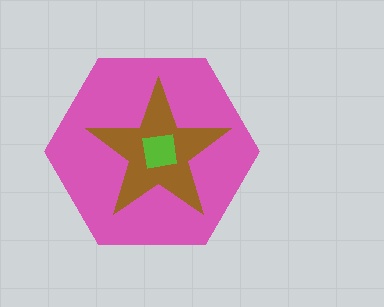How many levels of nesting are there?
3.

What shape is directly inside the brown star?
The lime square.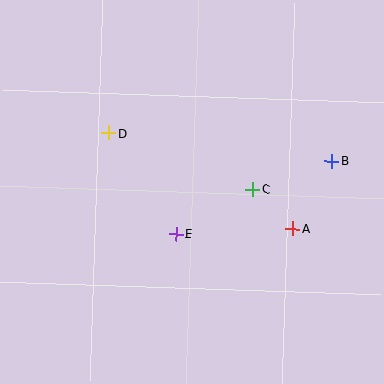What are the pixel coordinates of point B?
Point B is at (332, 161).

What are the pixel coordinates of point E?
Point E is at (176, 234).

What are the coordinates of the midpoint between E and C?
The midpoint between E and C is at (214, 212).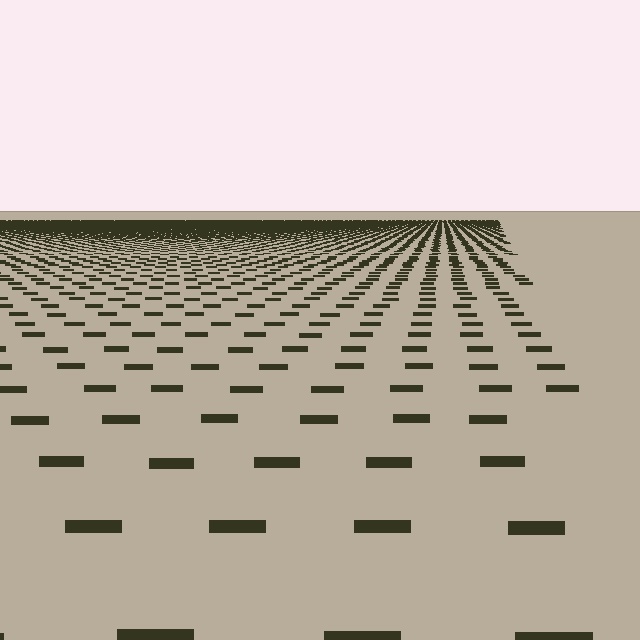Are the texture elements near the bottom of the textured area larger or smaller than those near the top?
Larger. Near the bottom, elements are closer to the viewer and appear at a bigger on-screen size.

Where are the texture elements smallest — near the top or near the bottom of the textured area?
Near the top.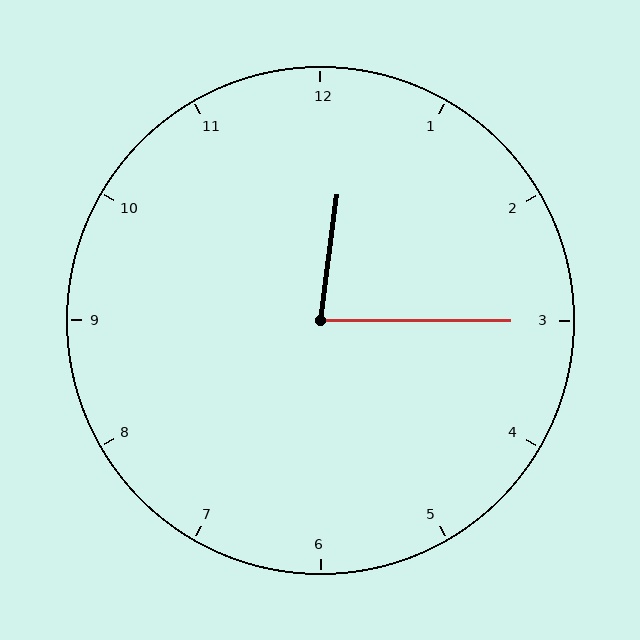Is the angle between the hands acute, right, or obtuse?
It is acute.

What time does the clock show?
12:15.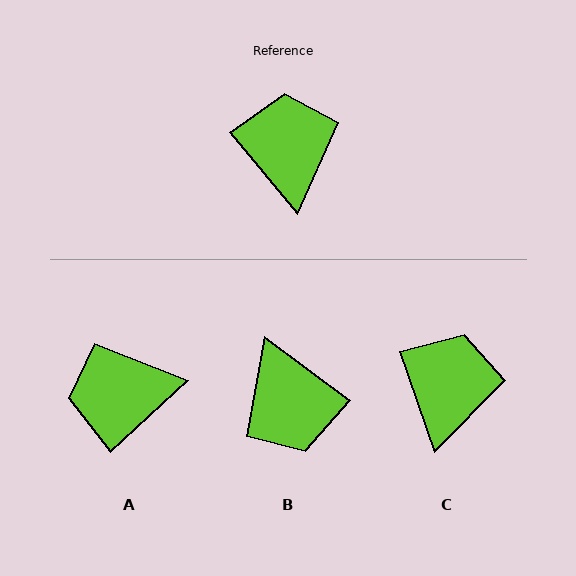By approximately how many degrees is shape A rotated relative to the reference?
Approximately 93 degrees counter-clockwise.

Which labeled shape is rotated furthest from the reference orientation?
B, about 166 degrees away.